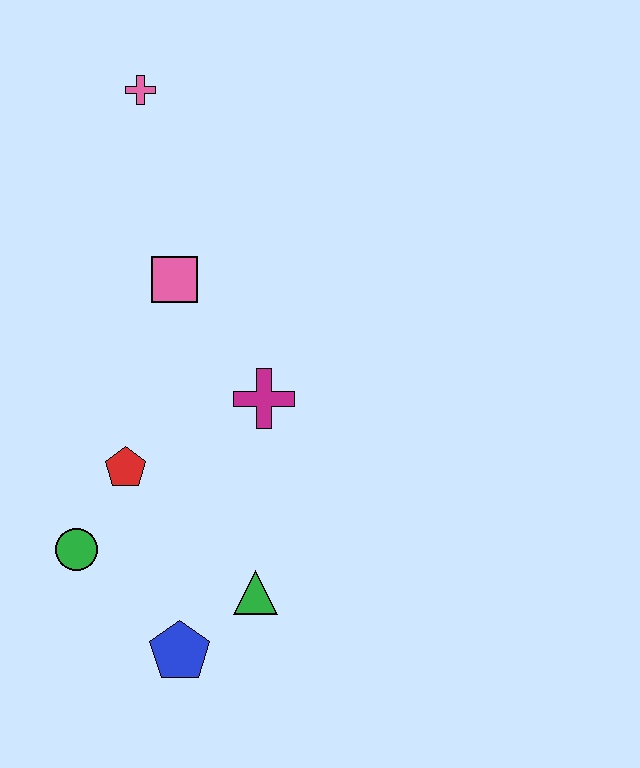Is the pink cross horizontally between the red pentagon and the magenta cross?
Yes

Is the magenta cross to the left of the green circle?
No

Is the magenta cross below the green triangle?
No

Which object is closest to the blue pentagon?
The green triangle is closest to the blue pentagon.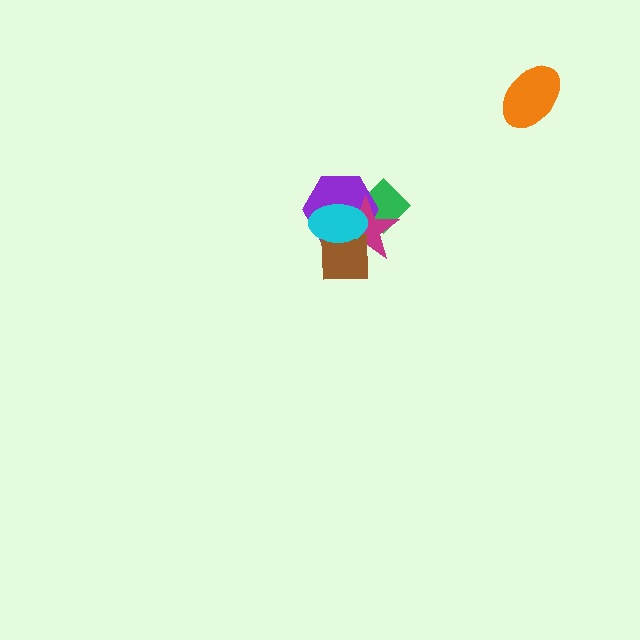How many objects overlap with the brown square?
3 objects overlap with the brown square.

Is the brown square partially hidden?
Yes, it is partially covered by another shape.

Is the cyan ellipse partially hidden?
No, no other shape covers it.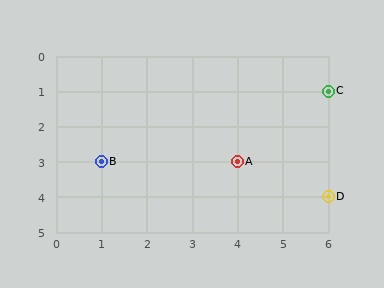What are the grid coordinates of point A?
Point A is at grid coordinates (4, 3).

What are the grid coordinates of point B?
Point B is at grid coordinates (1, 3).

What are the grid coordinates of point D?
Point D is at grid coordinates (6, 4).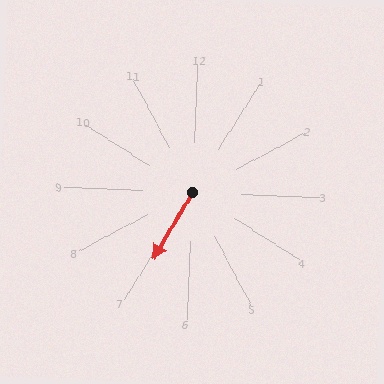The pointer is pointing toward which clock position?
Roughly 7 o'clock.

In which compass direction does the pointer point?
Southwest.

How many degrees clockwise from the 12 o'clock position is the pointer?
Approximately 208 degrees.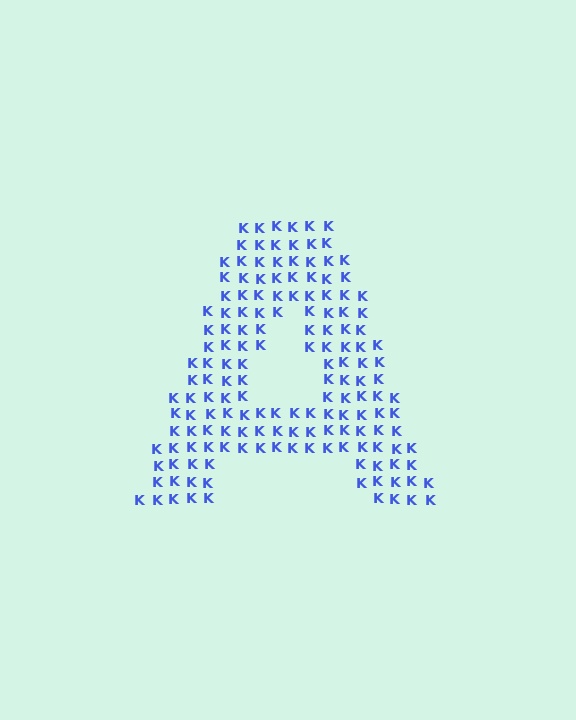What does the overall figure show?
The overall figure shows the letter A.